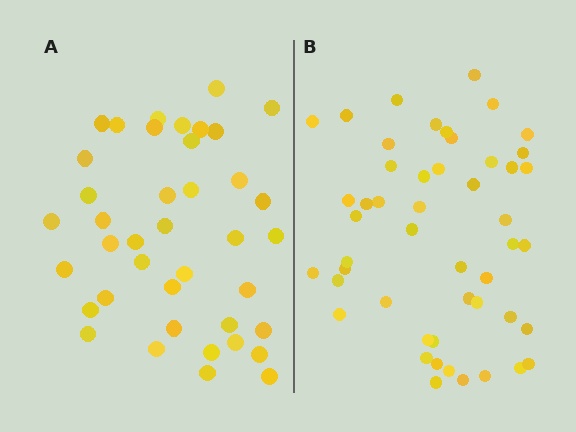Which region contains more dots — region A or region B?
Region B (the right region) has more dots.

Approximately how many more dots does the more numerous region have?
Region B has roughly 8 or so more dots than region A.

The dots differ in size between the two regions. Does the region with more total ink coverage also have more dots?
No. Region A has more total ink coverage because its dots are larger, but region B actually contains more individual dots. Total area can be misleading — the number of items is what matters here.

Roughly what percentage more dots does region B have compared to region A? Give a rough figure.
About 20% more.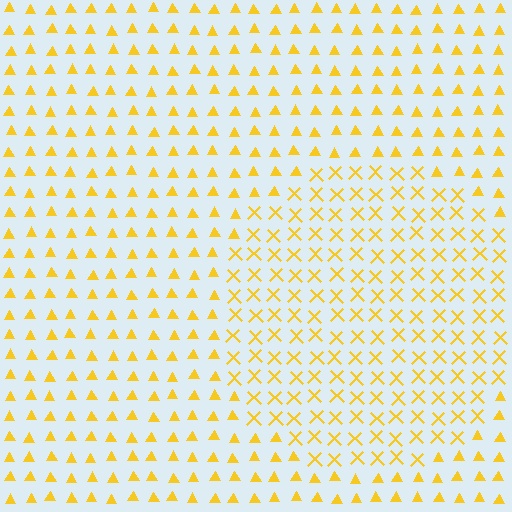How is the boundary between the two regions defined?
The boundary is defined by a change in element shape: X marks inside vs. triangles outside. All elements share the same color and spacing.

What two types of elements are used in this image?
The image uses X marks inside the circle region and triangles outside it.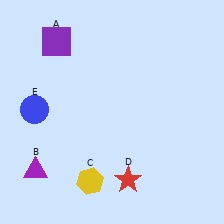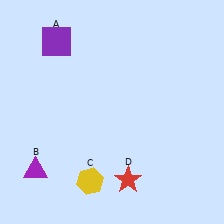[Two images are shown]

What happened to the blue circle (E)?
The blue circle (E) was removed in Image 2. It was in the top-left area of Image 1.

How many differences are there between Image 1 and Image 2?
There is 1 difference between the two images.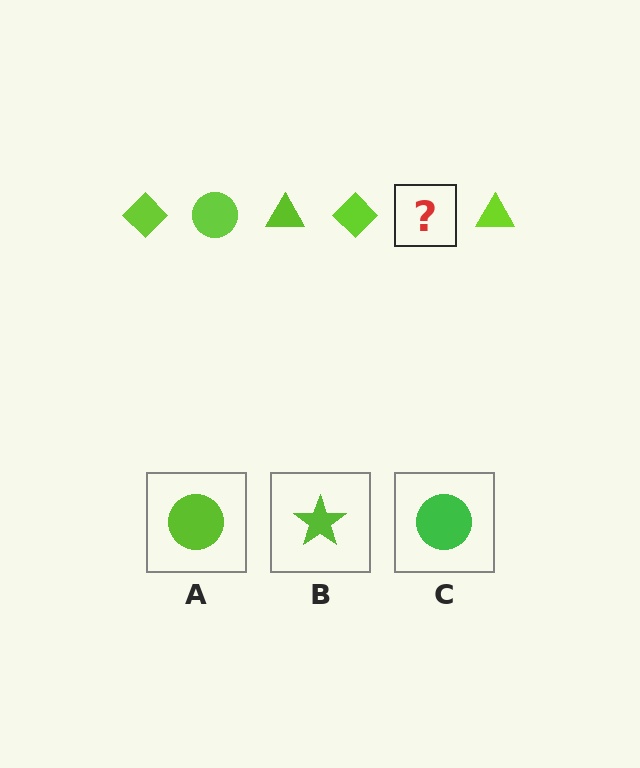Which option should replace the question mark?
Option A.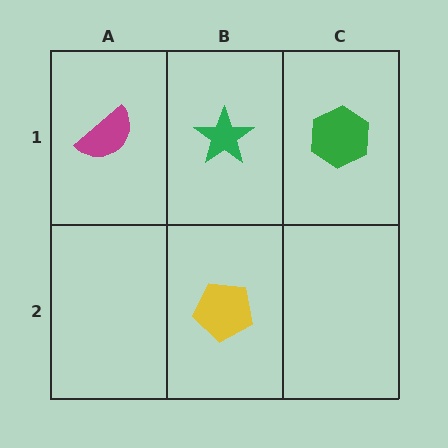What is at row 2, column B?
A yellow pentagon.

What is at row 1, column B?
A green star.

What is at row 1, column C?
A green hexagon.